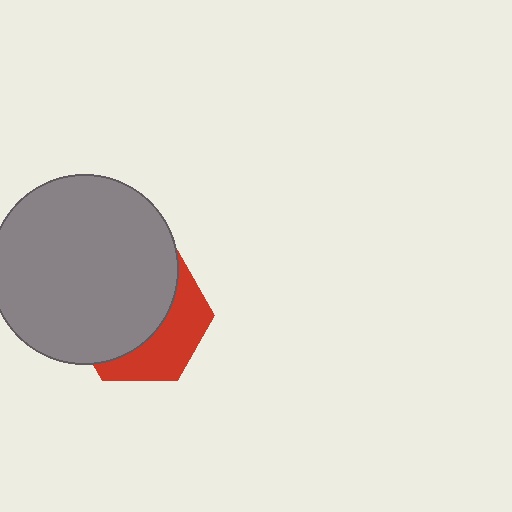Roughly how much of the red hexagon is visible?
A small part of it is visible (roughly 37%).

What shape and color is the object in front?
The object in front is a gray circle.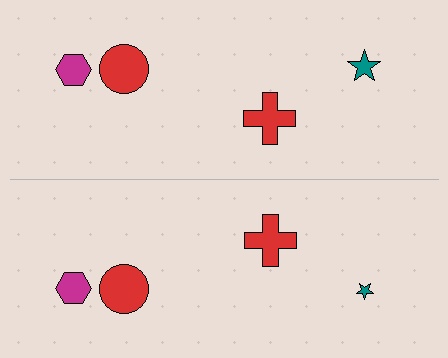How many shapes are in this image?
There are 8 shapes in this image.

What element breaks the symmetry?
The teal star on the bottom side has a different size than its mirror counterpart.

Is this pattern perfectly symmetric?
No, the pattern is not perfectly symmetric. The teal star on the bottom side has a different size than its mirror counterpart.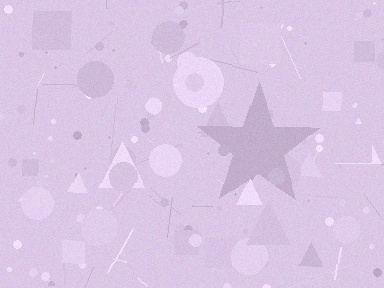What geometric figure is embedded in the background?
A star is embedded in the background.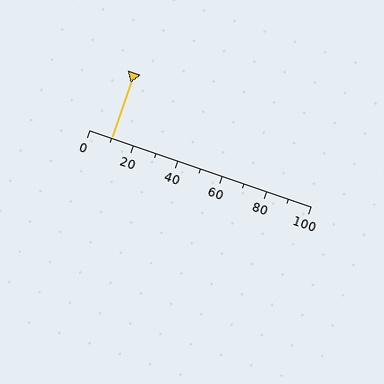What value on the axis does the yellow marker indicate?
The marker indicates approximately 10.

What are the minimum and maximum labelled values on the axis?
The axis runs from 0 to 100.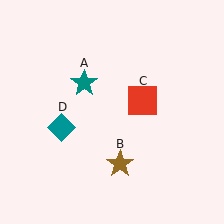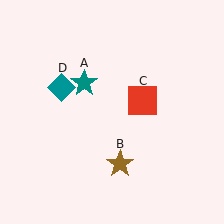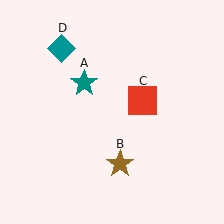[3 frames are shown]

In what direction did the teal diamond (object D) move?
The teal diamond (object D) moved up.